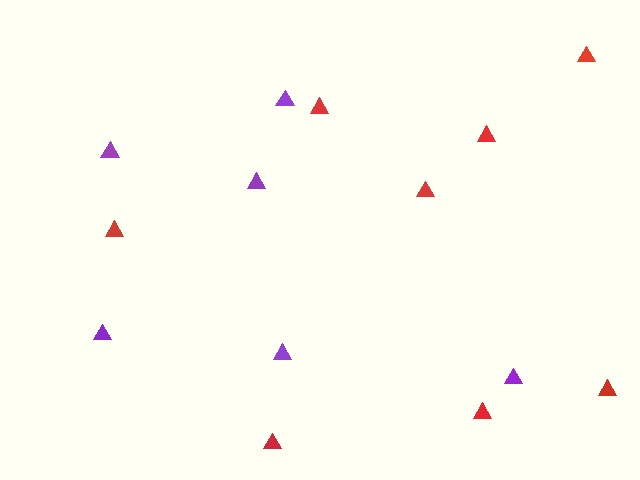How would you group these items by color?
There are 2 groups: one group of purple triangles (6) and one group of red triangles (8).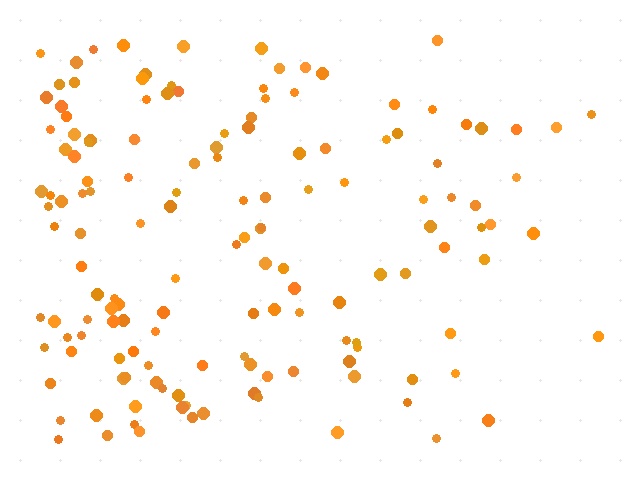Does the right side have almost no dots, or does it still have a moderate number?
Still a moderate number, just noticeably fewer than the left.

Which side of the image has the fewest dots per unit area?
The right.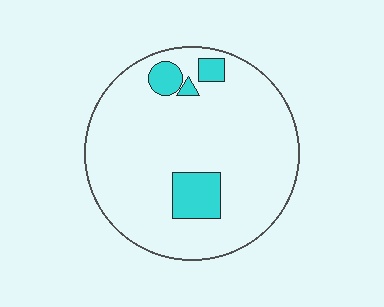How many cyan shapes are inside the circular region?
4.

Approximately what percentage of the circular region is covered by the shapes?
Approximately 10%.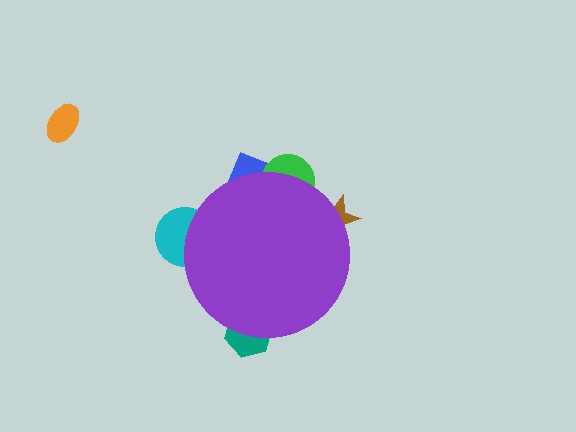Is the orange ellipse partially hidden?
No, the orange ellipse is fully visible.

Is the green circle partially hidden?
Yes, the green circle is partially hidden behind the purple circle.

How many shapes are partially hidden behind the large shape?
5 shapes are partially hidden.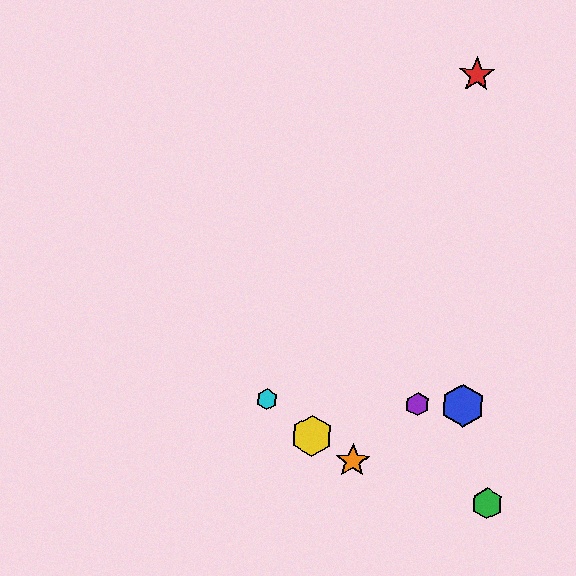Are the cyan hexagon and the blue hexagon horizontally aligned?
Yes, both are at y≈399.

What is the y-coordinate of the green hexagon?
The green hexagon is at y≈504.